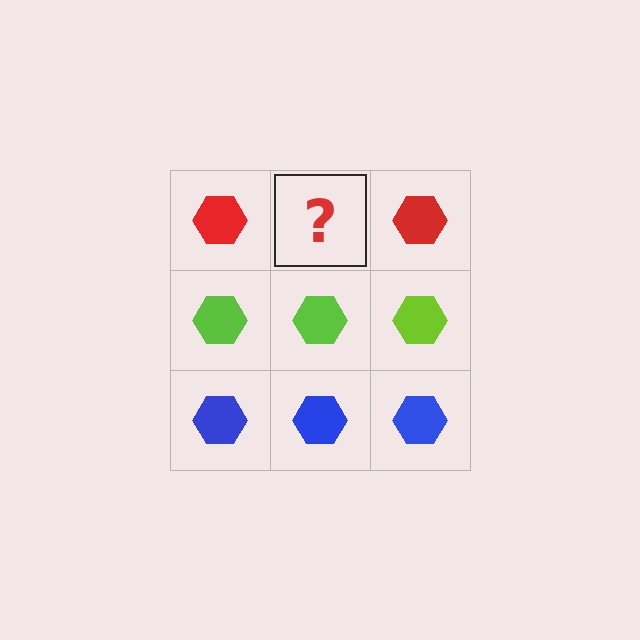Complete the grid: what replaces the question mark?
The question mark should be replaced with a red hexagon.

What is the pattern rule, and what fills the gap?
The rule is that each row has a consistent color. The gap should be filled with a red hexagon.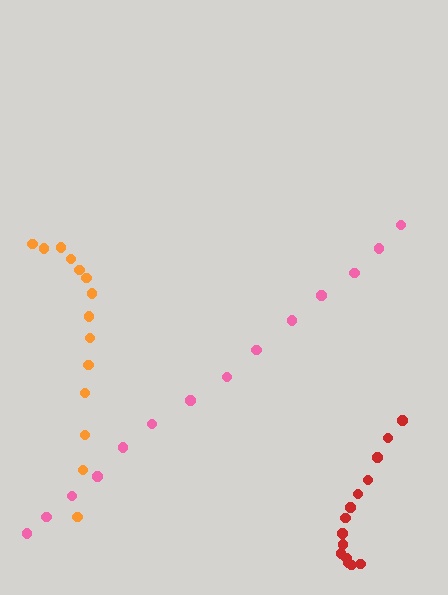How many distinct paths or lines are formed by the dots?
There are 3 distinct paths.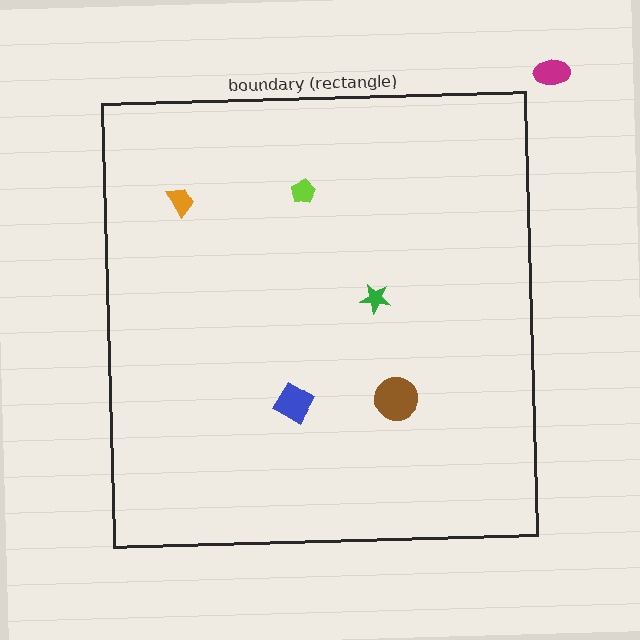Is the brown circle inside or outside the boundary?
Inside.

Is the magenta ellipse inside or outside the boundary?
Outside.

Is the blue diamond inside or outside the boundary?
Inside.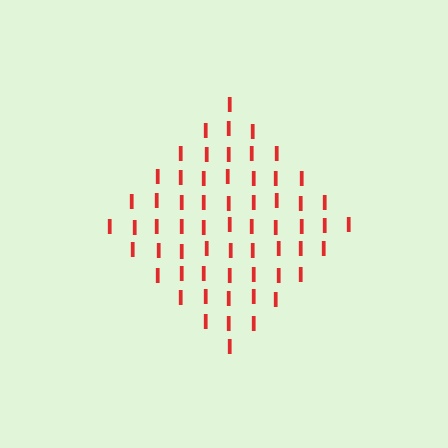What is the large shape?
The large shape is a diamond.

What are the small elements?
The small elements are letter I's.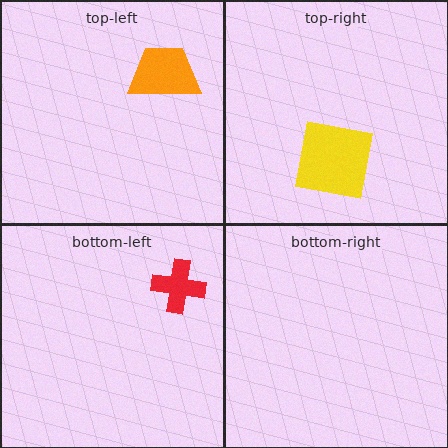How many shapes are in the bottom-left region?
1.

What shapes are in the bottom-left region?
The red cross.